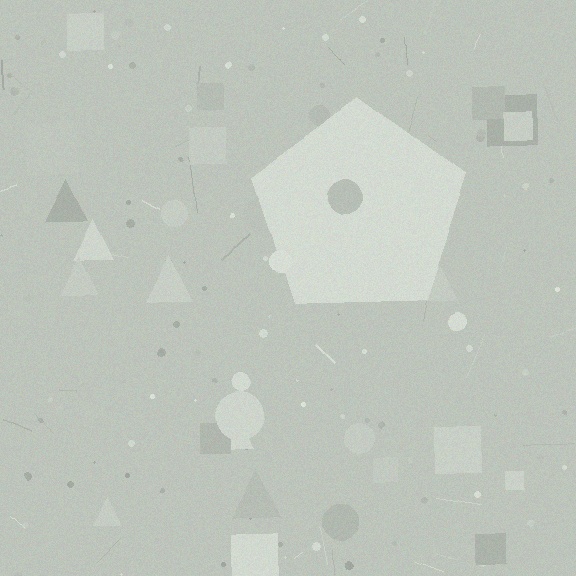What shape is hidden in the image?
A pentagon is hidden in the image.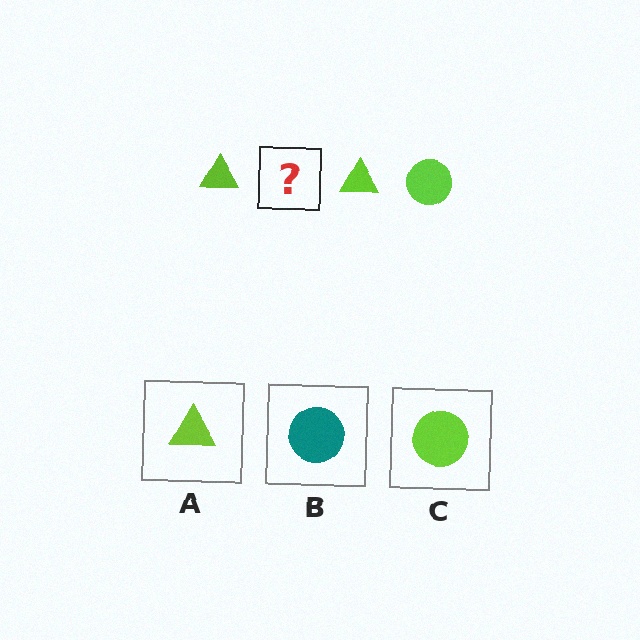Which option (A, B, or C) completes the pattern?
C.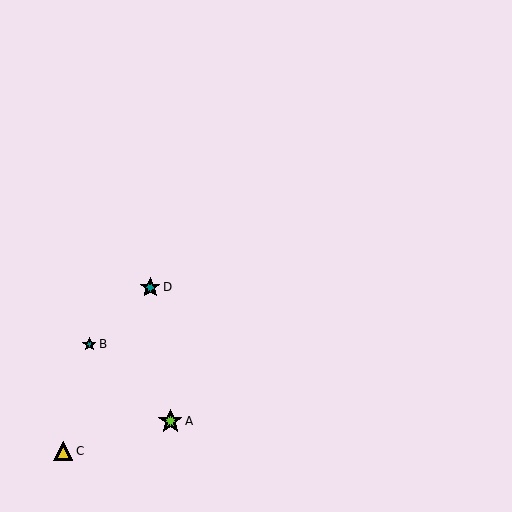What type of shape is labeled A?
Shape A is a lime star.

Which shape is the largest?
The lime star (labeled A) is the largest.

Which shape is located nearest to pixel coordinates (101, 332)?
The teal star (labeled B) at (89, 344) is nearest to that location.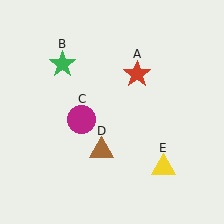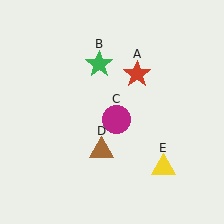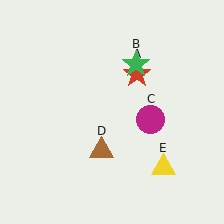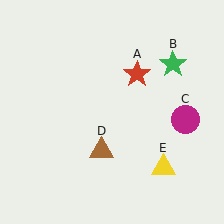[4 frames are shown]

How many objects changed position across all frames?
2 objects changed position: green star (object B), magenta circle (object C).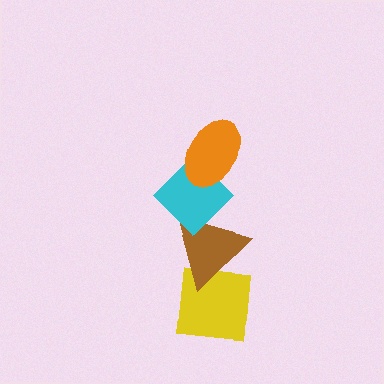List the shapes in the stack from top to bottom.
From top to bottom: the orange ellipse, the cyan diamond, the brown triangle, the yellow square.